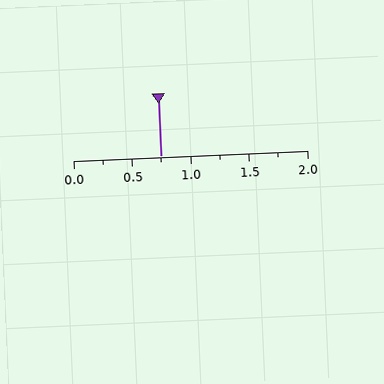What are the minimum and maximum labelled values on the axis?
The axis runs from 0.0 to 2.0.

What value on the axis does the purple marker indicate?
The marker indicates approximately 0.75.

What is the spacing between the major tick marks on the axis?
The major ticks are spaced 0.5 apart.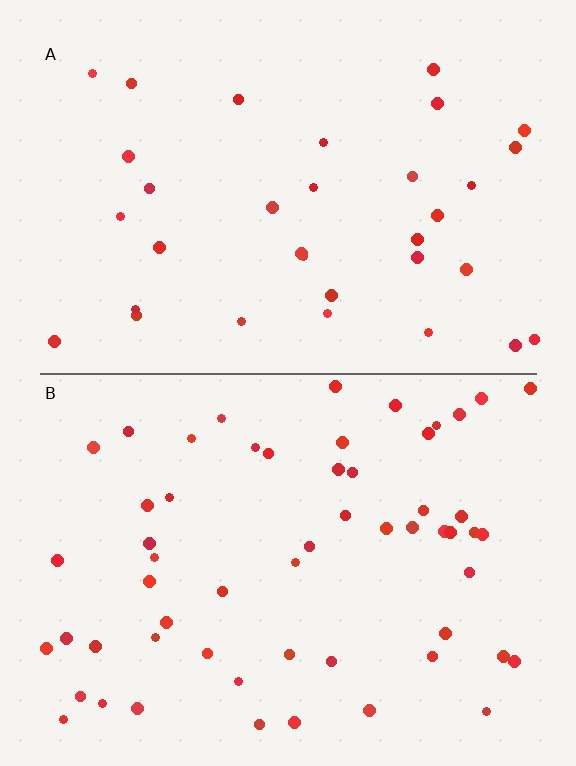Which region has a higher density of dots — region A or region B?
B (the bottom).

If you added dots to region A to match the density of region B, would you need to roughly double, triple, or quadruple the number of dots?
Approximately double.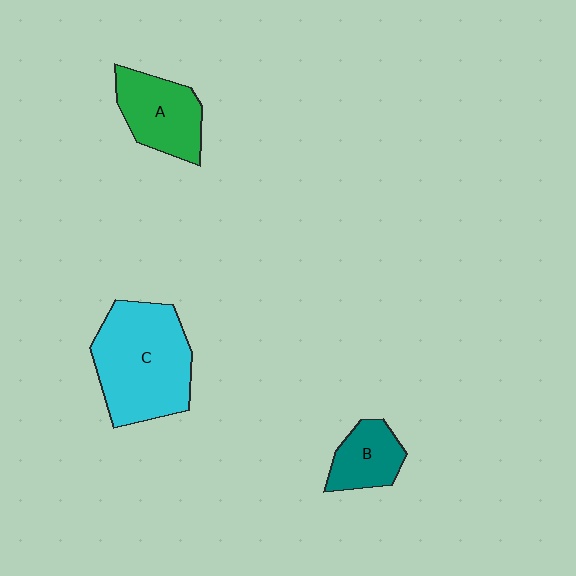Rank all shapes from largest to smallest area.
From largest to smallest: C (cyan), A (green), B (teal).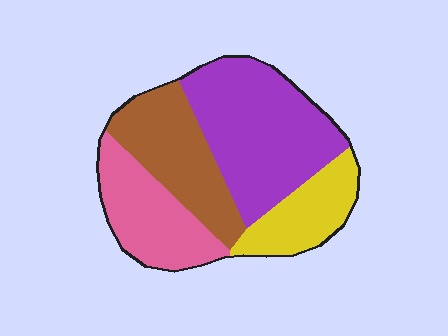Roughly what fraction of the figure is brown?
Brown covers about 25% of the figure.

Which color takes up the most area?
Purple, at roughly 40%.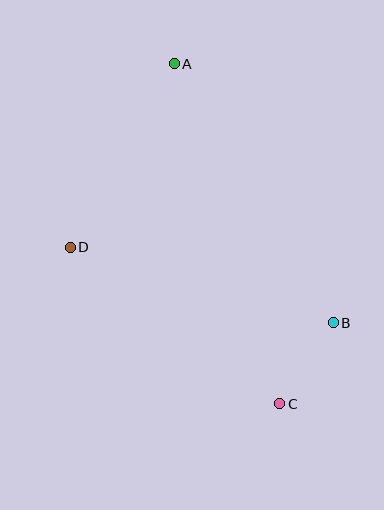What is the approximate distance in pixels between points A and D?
The distance between A and D is approximately 211 pixels.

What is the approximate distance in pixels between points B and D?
The distance between B and D is approximately 273 pixels.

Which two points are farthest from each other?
Points A and C are farthest from each other.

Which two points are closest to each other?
Points B and C are closest to each other.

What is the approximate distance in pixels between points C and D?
The distance between C and D is approximately 261 pixels.